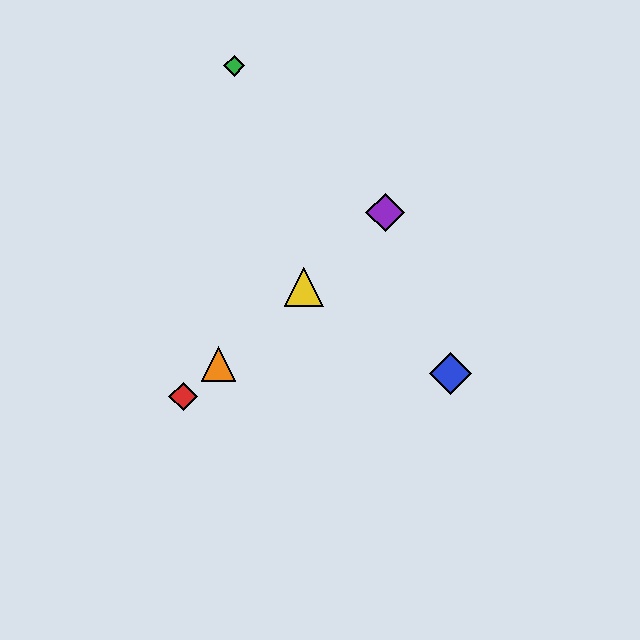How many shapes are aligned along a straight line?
4 shapes (the red diamond, the yellow triangle, the purple diamond, the orange triangle) are aligned along a straight line.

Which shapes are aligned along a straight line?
The red diamond, the yellow triangle, the purple diamond, the orange triangle are aligned along a straight line.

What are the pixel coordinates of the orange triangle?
The orange triangle is at (219, 364).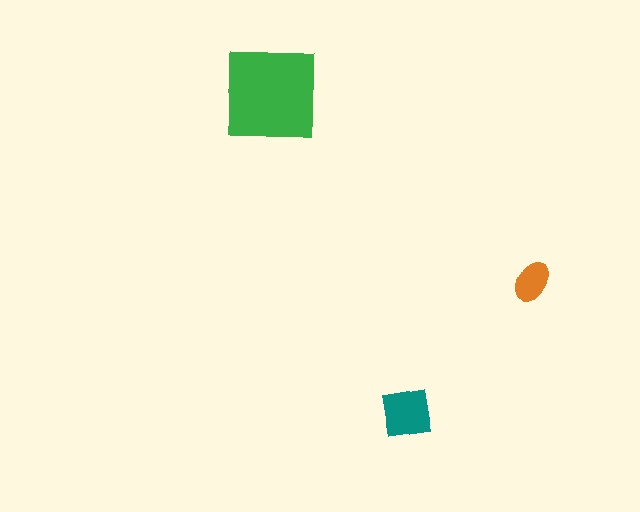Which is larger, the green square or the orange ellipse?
The green square.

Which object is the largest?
The green square.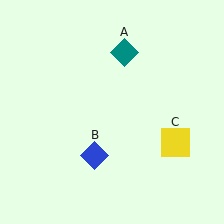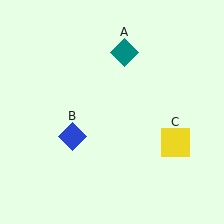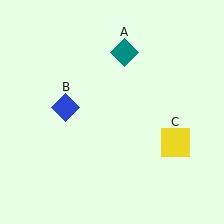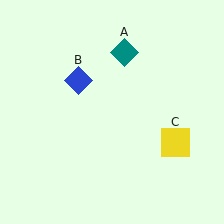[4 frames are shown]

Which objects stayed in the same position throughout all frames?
Teal diamond (object A) and yellow square (object C) remained stationary.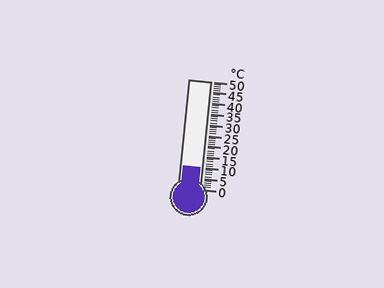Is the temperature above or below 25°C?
The temperature is below 25°C.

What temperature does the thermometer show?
The thermometer shows approximately 10°C.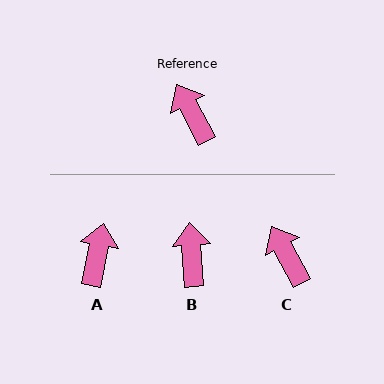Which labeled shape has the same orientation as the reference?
C.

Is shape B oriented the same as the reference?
No, it is off by about 24 degrees.